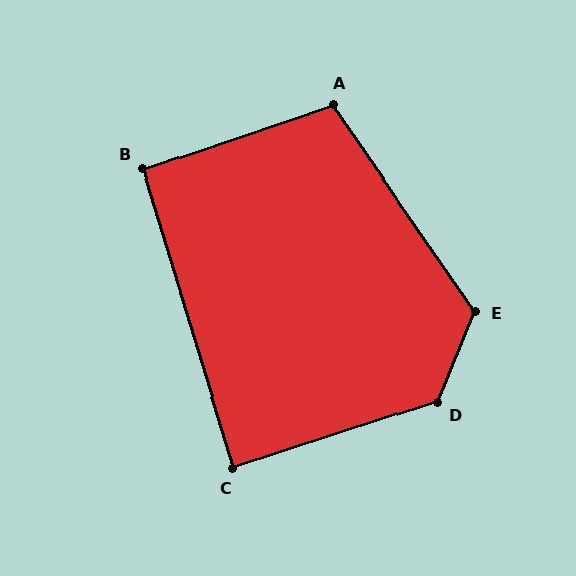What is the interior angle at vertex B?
Approximately 92 degrees (approximately right).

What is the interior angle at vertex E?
Approximately 123 degrees (obtuse).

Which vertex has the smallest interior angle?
C, at approximately 89 degrees.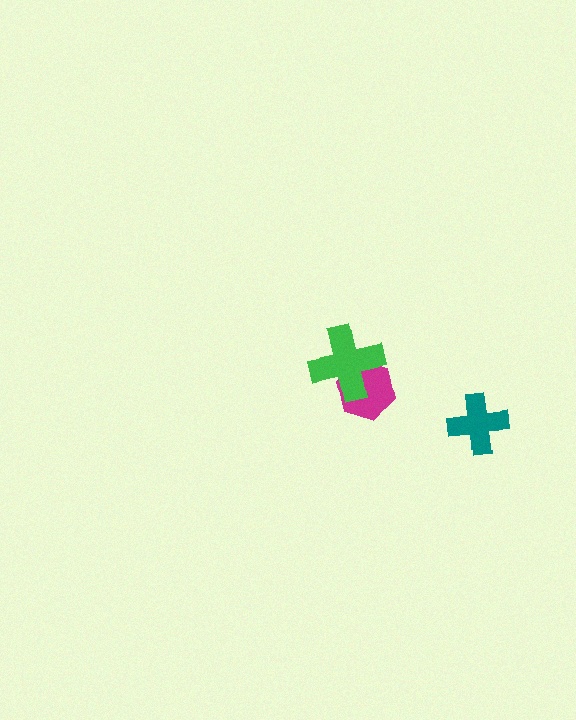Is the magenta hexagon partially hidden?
Yes, it is partially covered by another shape.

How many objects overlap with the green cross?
1 object overlaps with the green cross.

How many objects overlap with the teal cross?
0 objects overlap with the teal cross.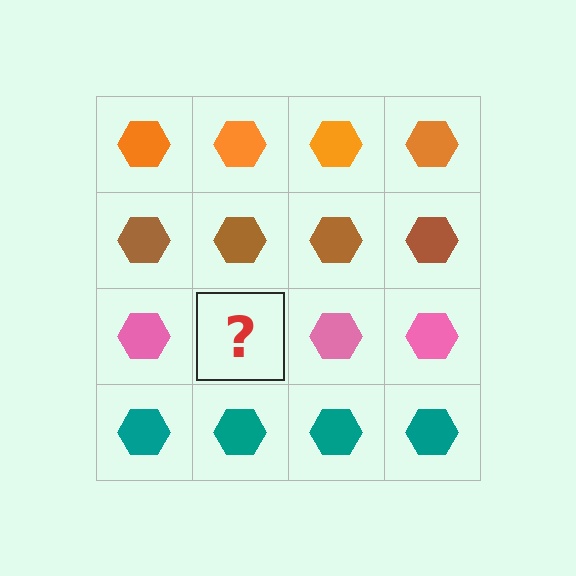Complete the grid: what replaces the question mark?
The question mark should be replaced with a pink hexagon.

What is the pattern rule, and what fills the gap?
The rule is that each row has a consistent color. The gap should be filled with a pink hexagon.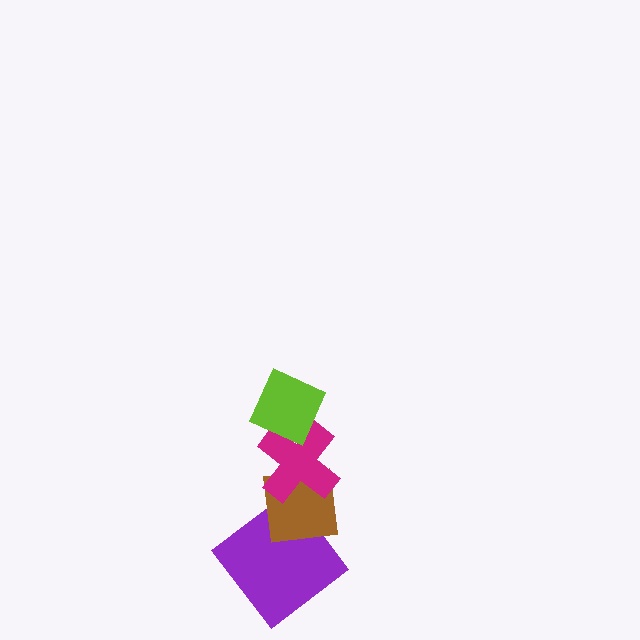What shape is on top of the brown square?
The magenta cross is on top of the brown square.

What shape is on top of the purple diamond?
The brown square is on top of the purple diamond.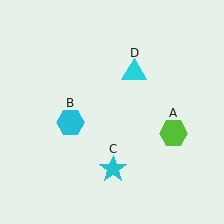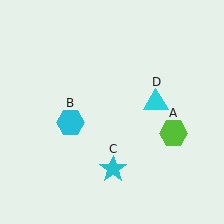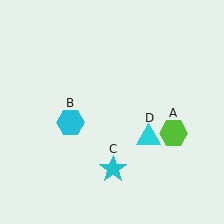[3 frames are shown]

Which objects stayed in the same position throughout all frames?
Lime hexagon (object A) and cyan hexagon (object B) and cyan star (object C) remained stationary.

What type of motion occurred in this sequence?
The cyan triangle (object D) rotated clockwise around the center of the scene.